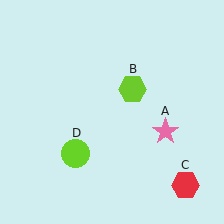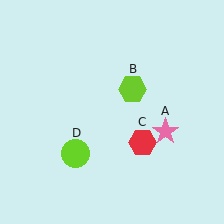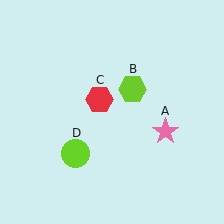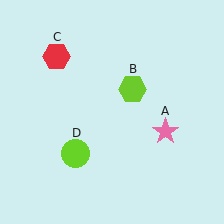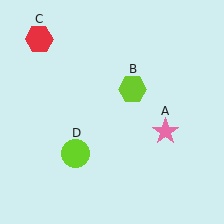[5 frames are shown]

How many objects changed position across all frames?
1 object changed position: red hexagon (object C).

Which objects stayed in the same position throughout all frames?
Pink star (object A) and lime hexagon (object B) and lime circle (object D) remained stationary.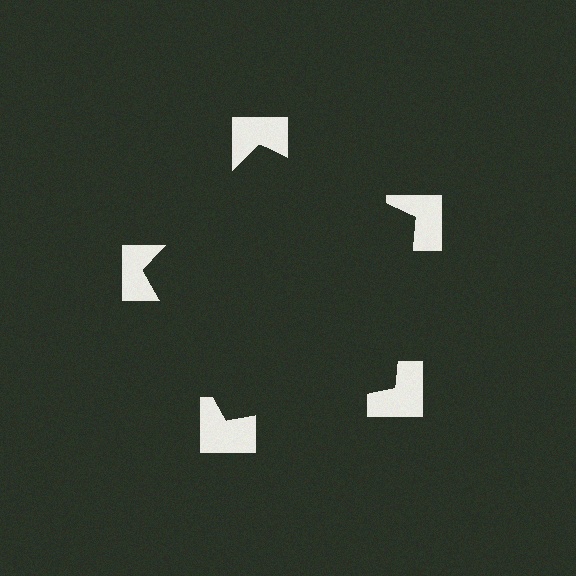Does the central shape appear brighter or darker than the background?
It typically appears slightly darker than the background, even though no actual brightness change is drawn.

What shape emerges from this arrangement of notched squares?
An illusory pentagon — its edges are inferred from the aligned wedge cuts in the notched squares, not physically drawn.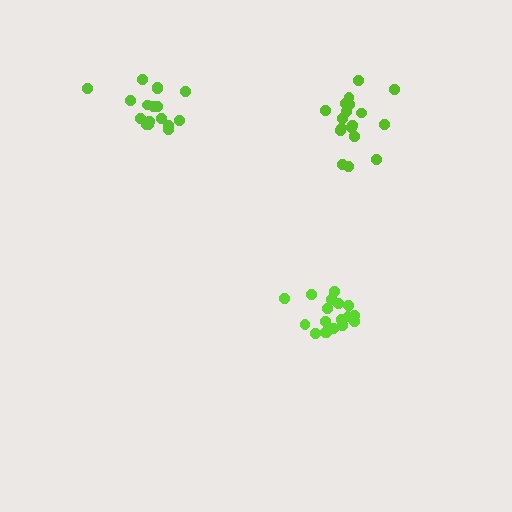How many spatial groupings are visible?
There are 3 spatial groupings.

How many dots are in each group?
Group 1: 18 dots, Group 2: 18 dots, Group 3: 18 dots (54 total).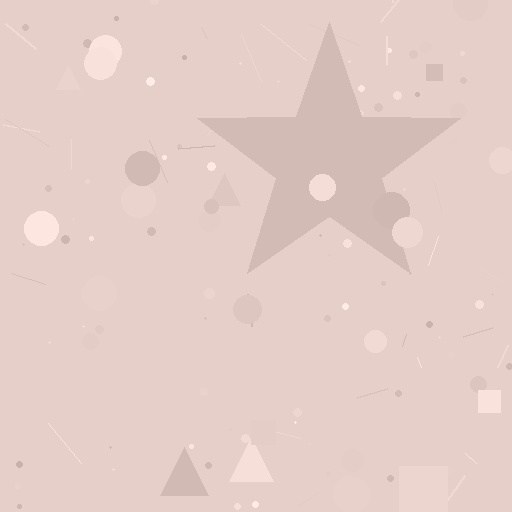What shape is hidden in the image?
A star is hidden in the image.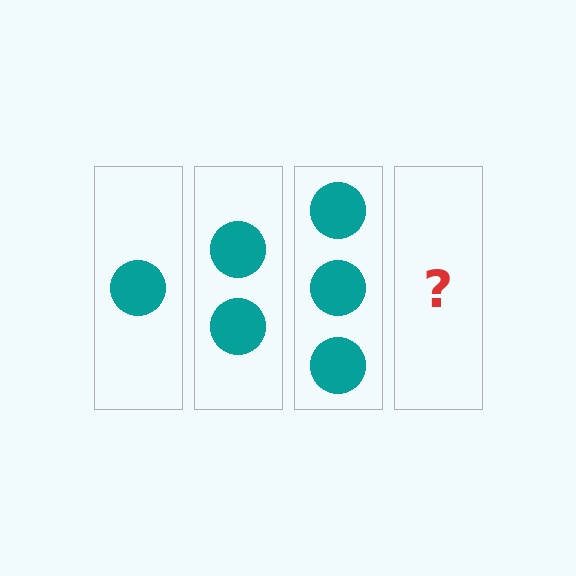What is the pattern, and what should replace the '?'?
The pattern is that each step adds one more circle. The '?' should be 4 circles.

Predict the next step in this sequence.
The next step is 4 circles.